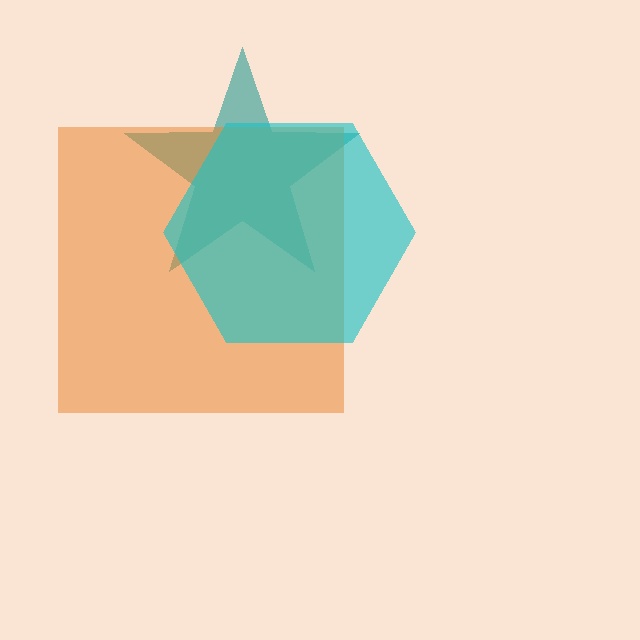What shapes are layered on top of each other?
The layered shapes are: a teal star, an orange square, a cyan hexagon.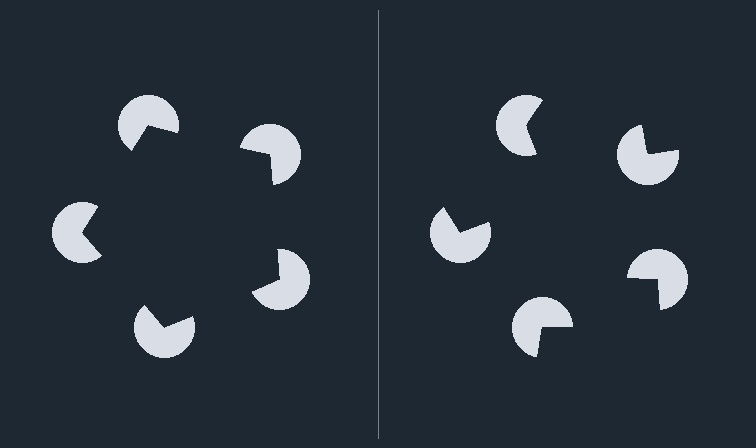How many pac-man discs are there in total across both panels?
10 — 5 on each side.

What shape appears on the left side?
An illusory pentagon.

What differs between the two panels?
The pac-man discs are positioned identically on both sides; only the wedge orientations differ. On the left they align to a pentagon; on the right they are misaligned.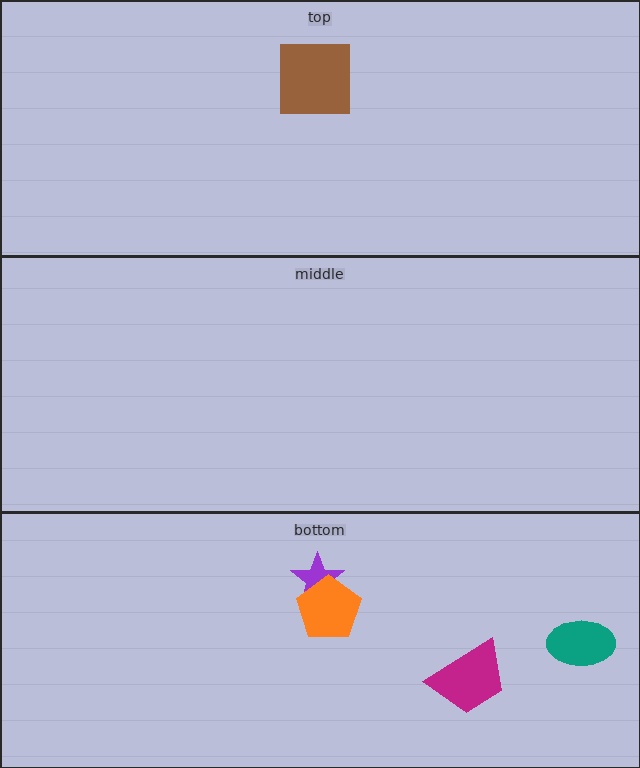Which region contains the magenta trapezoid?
The bottom region.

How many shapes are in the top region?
1.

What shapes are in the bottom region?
The teal ellipse, the purple star, the magenta trapezoid, the orange pentagon.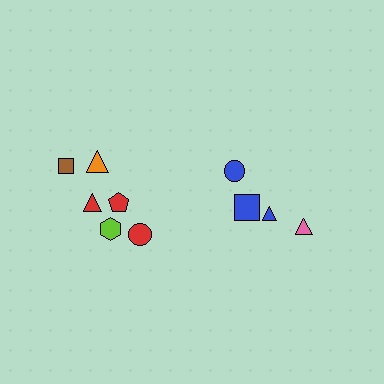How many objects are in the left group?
There are 6 objects.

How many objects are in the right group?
There are 4 objects.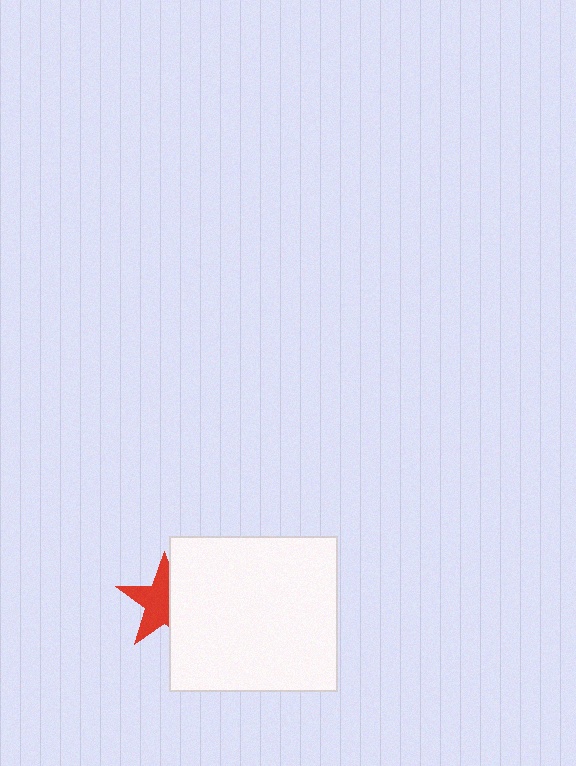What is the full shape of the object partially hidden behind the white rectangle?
The partially hidden object is a red star.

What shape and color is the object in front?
The object in front is a white rectangle.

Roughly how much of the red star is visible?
About half of it is visible (roughly 60%).